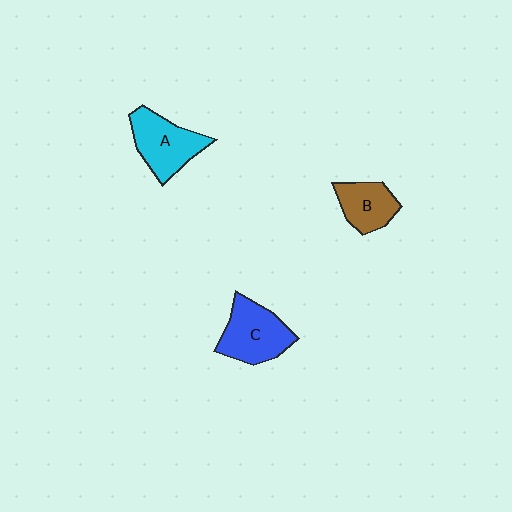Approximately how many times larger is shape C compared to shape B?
Approximately 1.4 times.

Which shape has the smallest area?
Shape B (brown).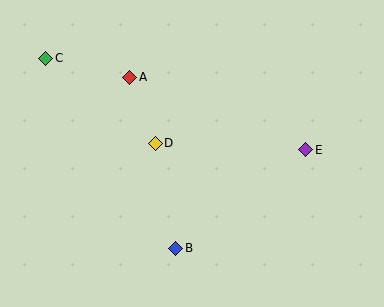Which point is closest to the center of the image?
Point D at (155, 143) is closest to the center.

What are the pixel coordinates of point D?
Point D is at (155, 143).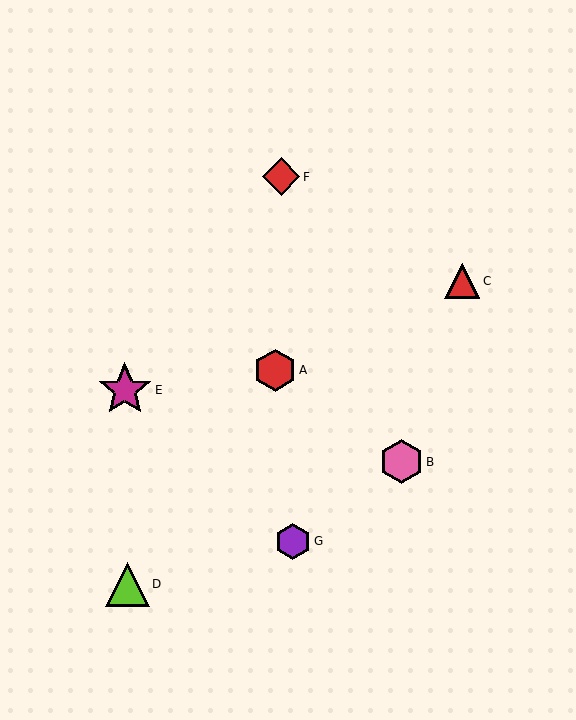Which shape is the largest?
The magenta star (labeled E) is the largest.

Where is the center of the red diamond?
The center of the red diamond is at (281, 177).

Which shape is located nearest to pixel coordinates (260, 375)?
The red hexagon (labeled A) at (275, 370) is nearest to that location.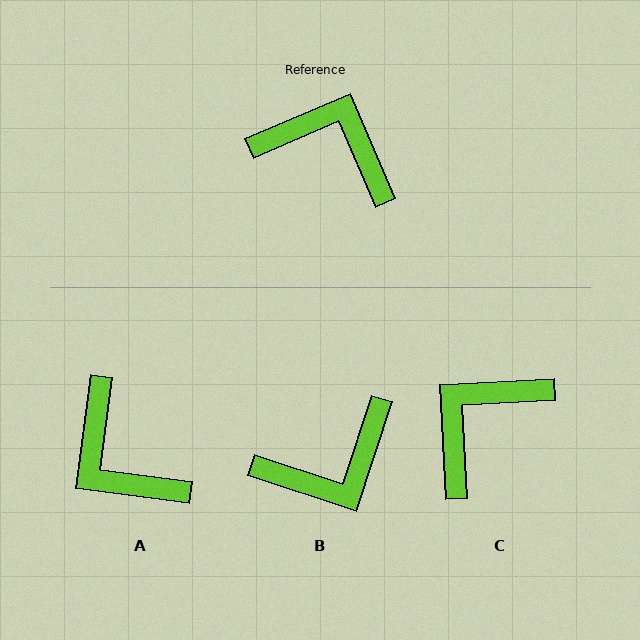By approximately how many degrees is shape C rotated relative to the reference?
Approximately 70 degrees counter-clockwise.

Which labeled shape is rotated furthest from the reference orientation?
A, about 149 degrees away.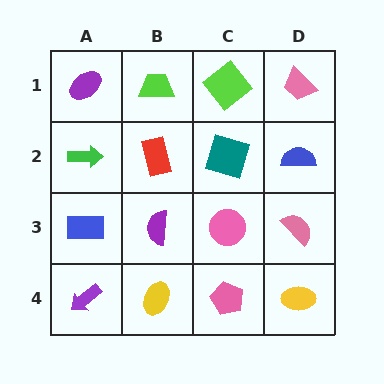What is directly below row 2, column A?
A blue rectangle.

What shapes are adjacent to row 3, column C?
A teal square (row 2, column C), a pink pentagon (row 4, column C), a purple semicircle (row 3, column B), a pink semicircle (row 3, column D).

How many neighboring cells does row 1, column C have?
3.